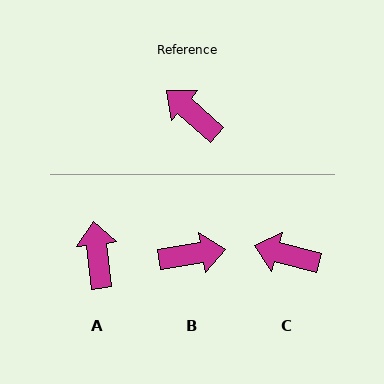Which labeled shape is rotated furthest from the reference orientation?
B, about 129 degrees away.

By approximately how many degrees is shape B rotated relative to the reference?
Approximately 129 degrees clockwise.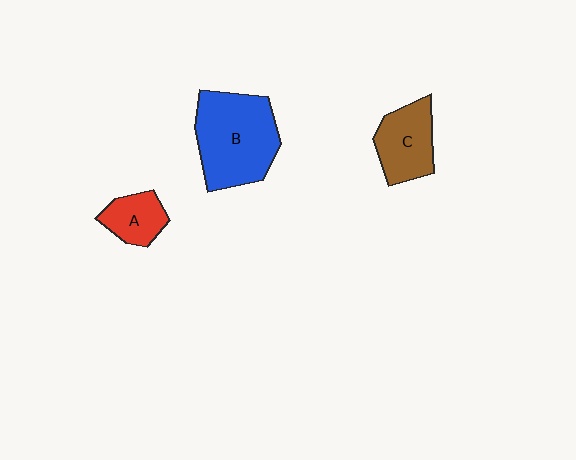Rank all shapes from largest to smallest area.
From largest to smallest: B (blue), C (brown), A (red).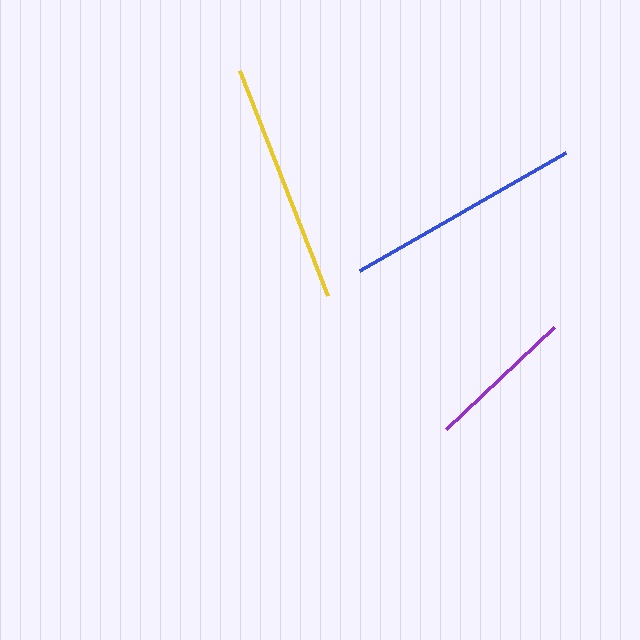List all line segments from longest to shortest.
From longest to shortest: yellow, blue, purple.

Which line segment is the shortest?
The purple line is the shortest at approximately 148 pixels.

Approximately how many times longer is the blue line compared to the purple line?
The blue line is approximately 1.6 times the length of the purple line.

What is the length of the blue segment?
The blue segment is approximately 237 pixels long.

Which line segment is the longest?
The yellow line is the longest at approximately 242 pixels.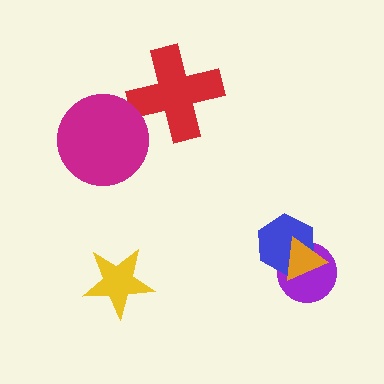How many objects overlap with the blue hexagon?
2 objects overlap with the blue hexagon.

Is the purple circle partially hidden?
Yes, it is partially covered by another shape.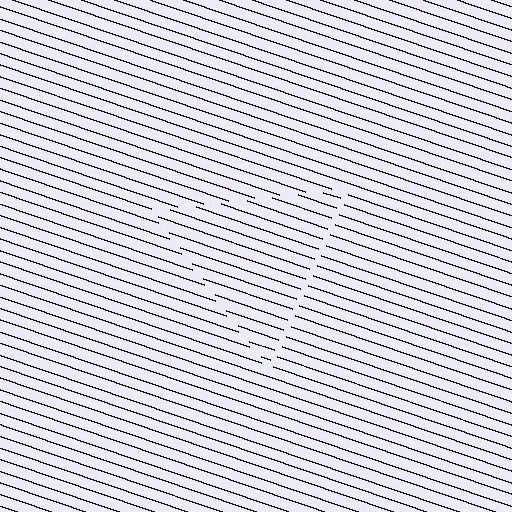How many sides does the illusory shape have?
3 sides — the line-ends trace a triangle.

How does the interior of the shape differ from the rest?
The interior of the shape contains the same grating, shifted by half a period — the contour is defined by the phase discontinuity where line-ends from the inner and outer gratings abut.